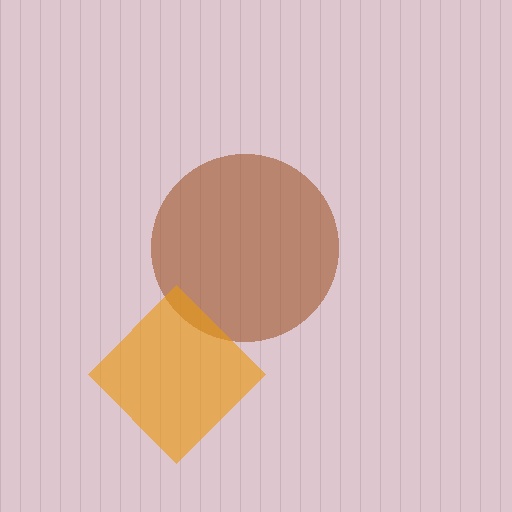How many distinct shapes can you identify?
There are 2 distinct shapes: a brown circle, an orange diamond.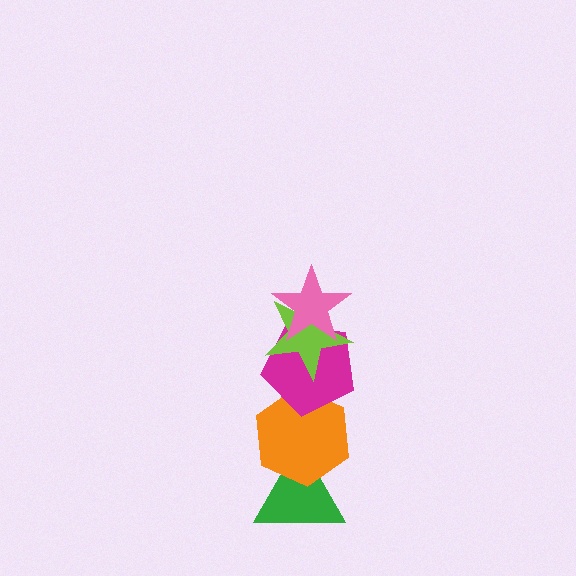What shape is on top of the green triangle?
The orange hexagon is on top of the green triangle.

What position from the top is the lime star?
The lime star is 2nd from the top.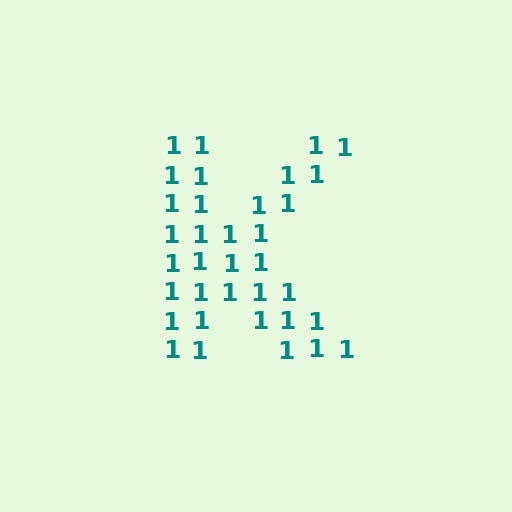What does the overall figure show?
The overall figure shows the letter K.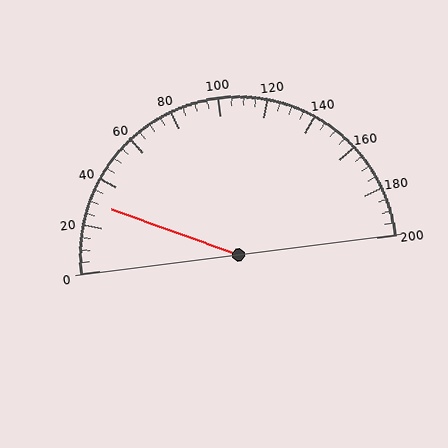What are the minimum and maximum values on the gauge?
The gauge ranges from 0 to 200.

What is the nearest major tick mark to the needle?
The nearest major tick mark is 40.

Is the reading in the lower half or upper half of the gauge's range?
The reading is in the lower half of the range (0 to 200).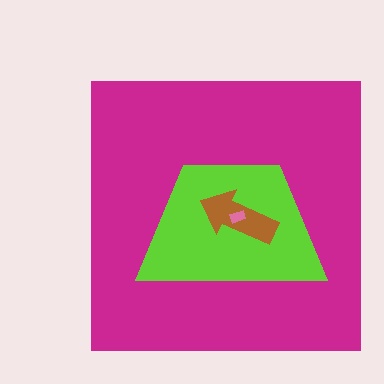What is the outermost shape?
The magenta square.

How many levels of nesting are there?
4.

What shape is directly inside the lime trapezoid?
The brown arrow.